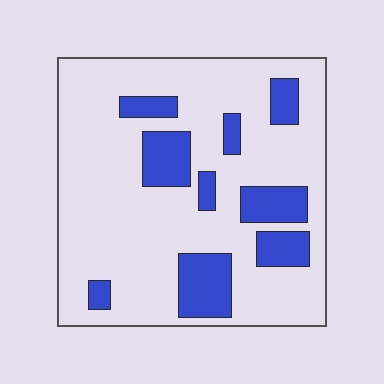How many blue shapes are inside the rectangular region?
9.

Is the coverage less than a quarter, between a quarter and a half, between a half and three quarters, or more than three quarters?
Less than a quarter.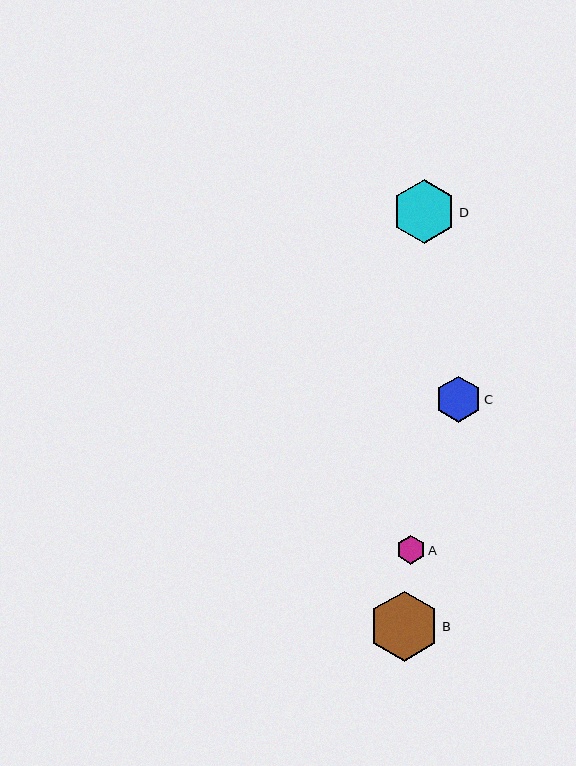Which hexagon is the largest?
Hexagon B is the largest with a size of approximately 70 pixels.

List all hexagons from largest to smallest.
From largest to smallest: B, D, C, A.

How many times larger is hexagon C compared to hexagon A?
Hexagon C is approximately 1.6 times the size of hexagon A.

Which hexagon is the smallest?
Hexagon A is the smallest with a size of approximately 29 pixels.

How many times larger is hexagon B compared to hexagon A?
Hexagon B is approximately 2.4 times the size of hexagon A.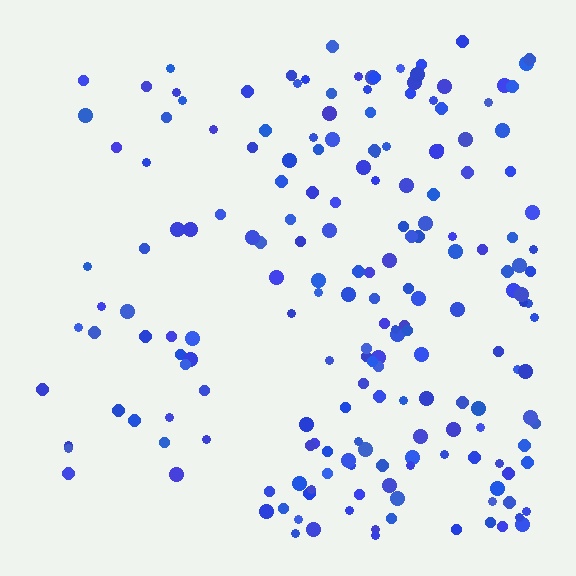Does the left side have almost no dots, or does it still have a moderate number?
Still a moderate number, just noticeably fewer than the right.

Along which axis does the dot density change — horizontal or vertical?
Horizontal.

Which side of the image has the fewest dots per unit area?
The left.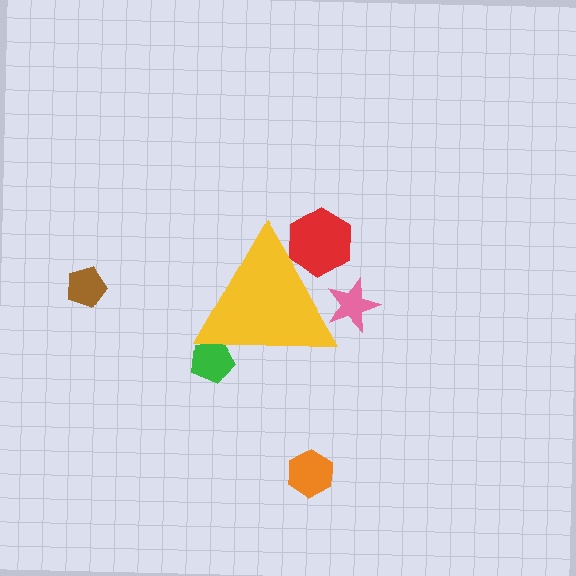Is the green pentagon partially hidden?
Yes, the green pentagon is partially hidden behind the yellow triangle.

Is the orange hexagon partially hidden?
No, the orange hexagon is fully visible.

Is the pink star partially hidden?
Yes, the pink star is partially hidden behind the yellow triangle.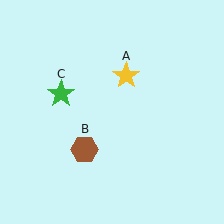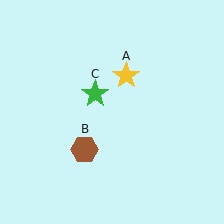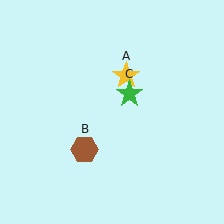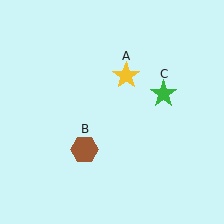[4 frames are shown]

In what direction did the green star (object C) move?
The green star (object C) moved right.